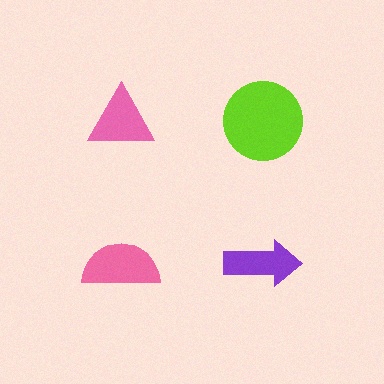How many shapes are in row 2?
2 shapes.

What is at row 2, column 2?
A purple arrow.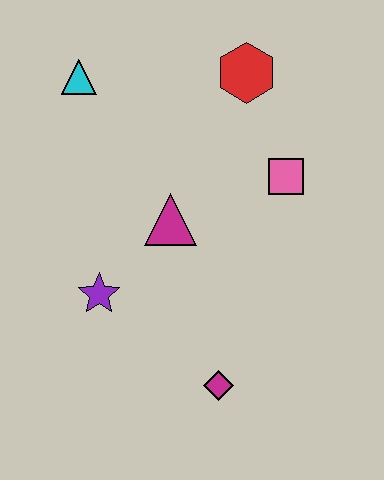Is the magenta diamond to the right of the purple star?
Yes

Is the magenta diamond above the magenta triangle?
No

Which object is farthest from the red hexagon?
The magenta diamond is farthest from the red hexagon.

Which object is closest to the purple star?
The magenta triangle is closest to the purple star.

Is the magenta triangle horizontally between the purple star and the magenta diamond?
Yes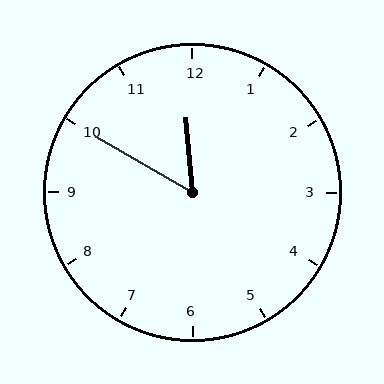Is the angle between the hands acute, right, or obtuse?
It is acute.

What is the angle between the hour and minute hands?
Approximately 55 degrees.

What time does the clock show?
11:50.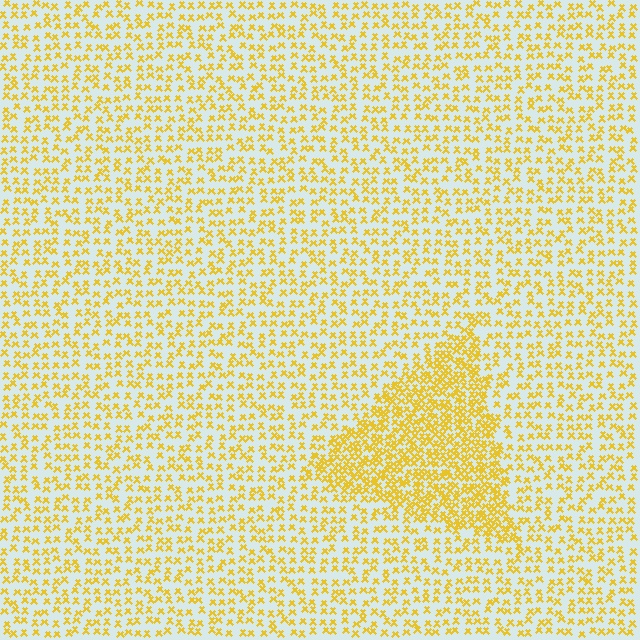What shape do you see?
I see a triangle.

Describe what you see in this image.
The image contains small yellow elements arranged at two different densities. A triangle-shaped region is visible where the elements are more densely packed than the surrounding area.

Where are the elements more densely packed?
The elements are more densely packed inside the triangle boundary.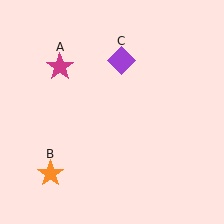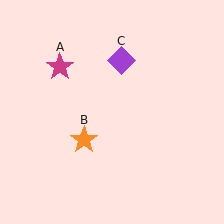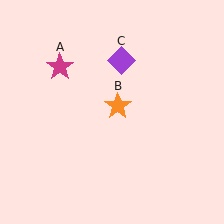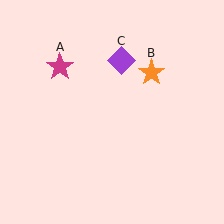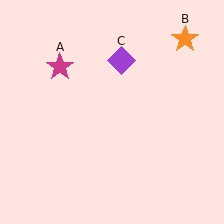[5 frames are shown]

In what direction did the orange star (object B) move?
The orange star (object B) moved up and to the right.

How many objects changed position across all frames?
1 object changed position: orange star (object B).